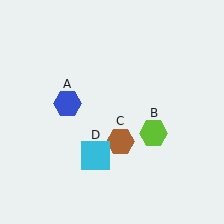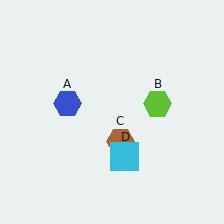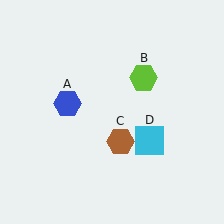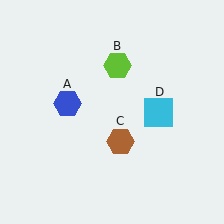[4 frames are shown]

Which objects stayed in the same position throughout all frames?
Blue hexagon (object A) and brown hexagon (object C) remained stationary.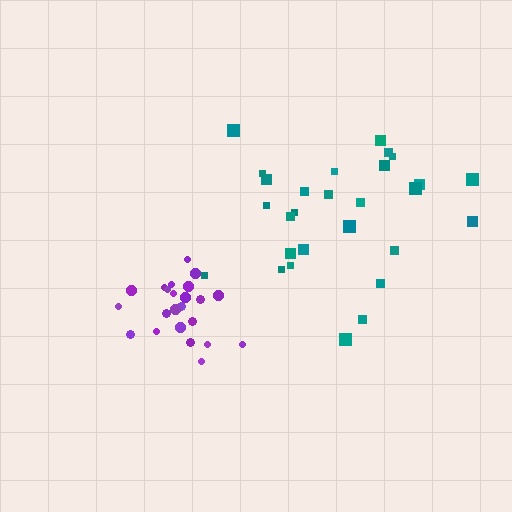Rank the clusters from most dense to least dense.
purple, teal.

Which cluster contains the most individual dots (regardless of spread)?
Teal (28).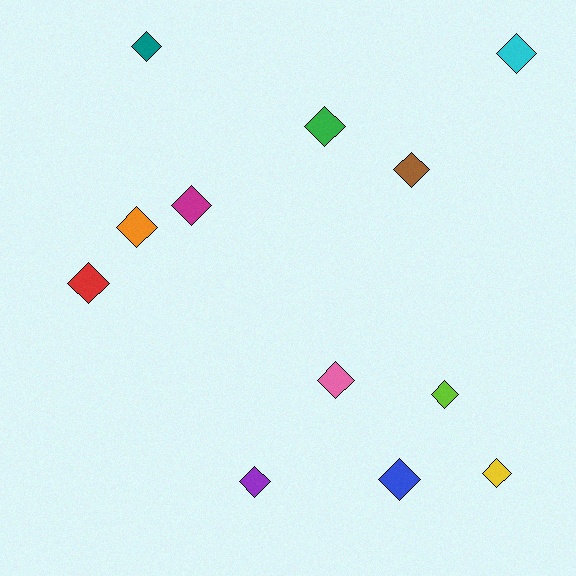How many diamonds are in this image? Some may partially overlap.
There are 12 diamonds.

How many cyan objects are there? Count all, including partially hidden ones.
There is 1 cyan object.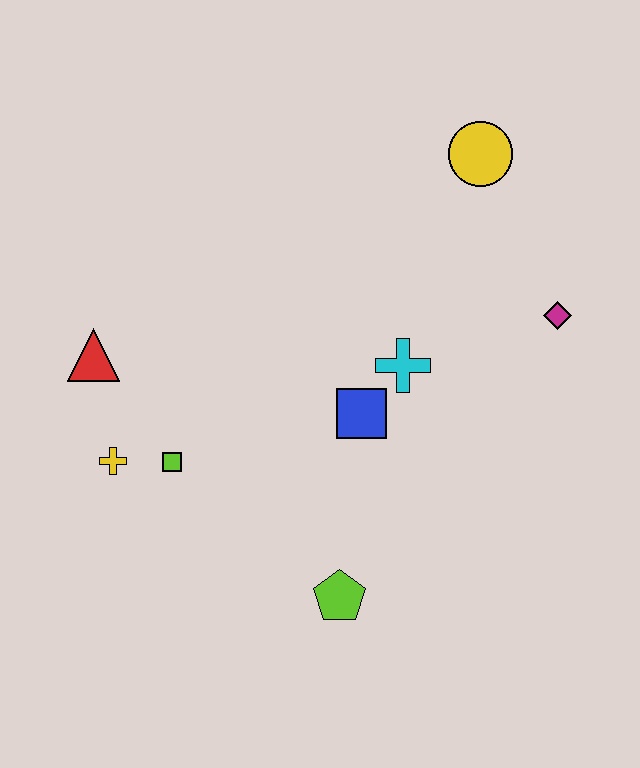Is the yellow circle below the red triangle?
No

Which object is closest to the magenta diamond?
The cyan cross is closest to the magenta diamond.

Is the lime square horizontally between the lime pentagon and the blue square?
No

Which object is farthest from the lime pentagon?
The yellow circle is farthest from the lime pentagon.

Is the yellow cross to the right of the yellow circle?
No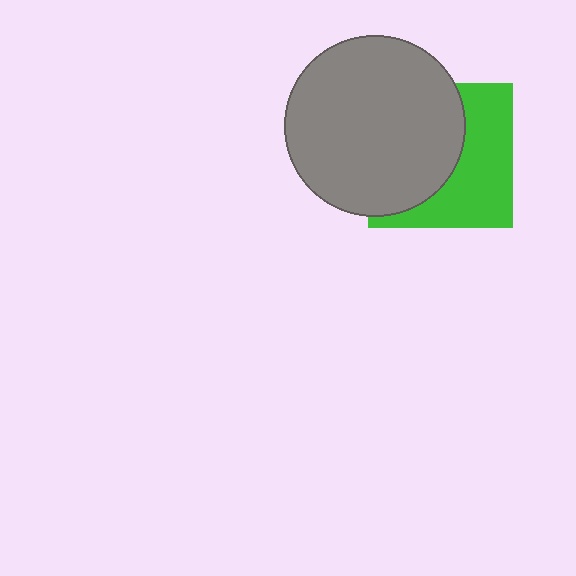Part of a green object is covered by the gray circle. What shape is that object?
It is a square.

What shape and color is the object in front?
The object in front is a gray circle.